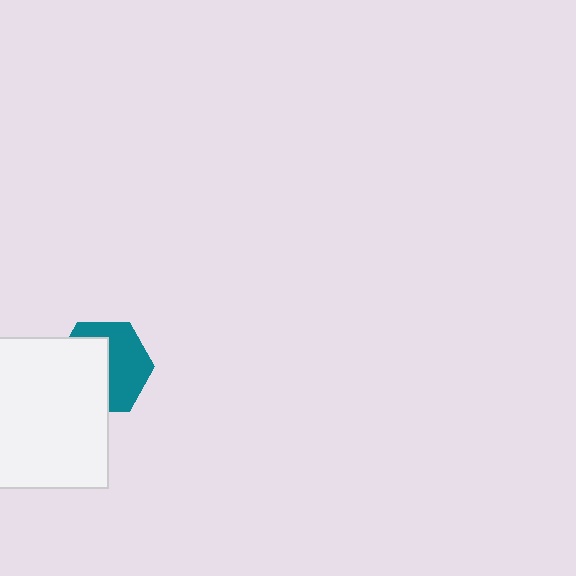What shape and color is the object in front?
The object in front is a white square.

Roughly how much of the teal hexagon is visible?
About half of it is visible (roughly 51%).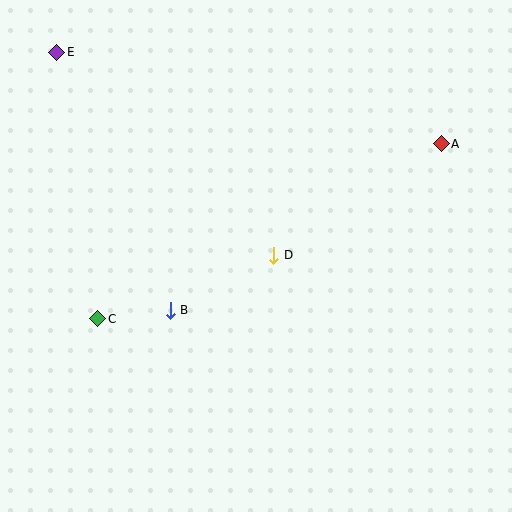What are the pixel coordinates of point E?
Point E is at (57, 52).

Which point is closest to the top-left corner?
Point E is closest to the top-left corner.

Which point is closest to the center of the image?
Point D at (274, 255) is closest to the center.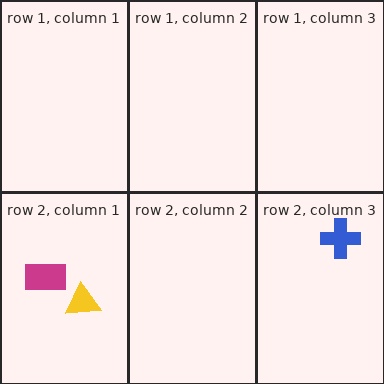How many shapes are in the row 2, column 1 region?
2.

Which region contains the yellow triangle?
The row 2, column 1 region.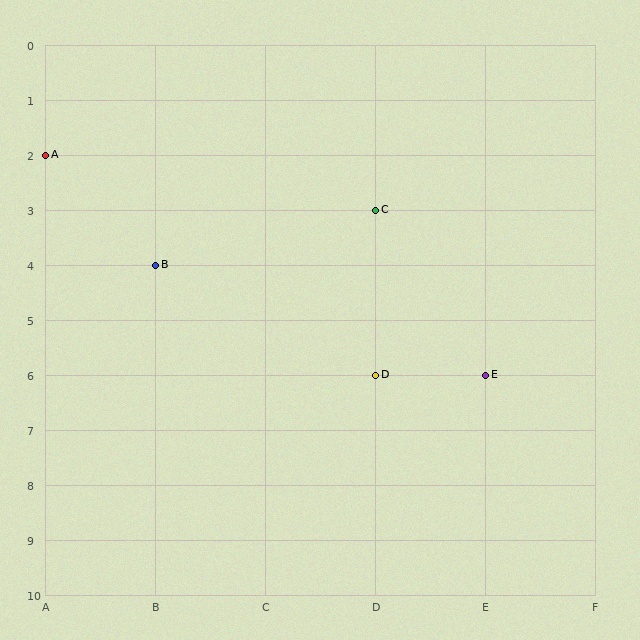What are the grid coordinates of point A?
Point A is at grid coordinates (A, 2).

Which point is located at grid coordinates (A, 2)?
Point A is at (A, 2).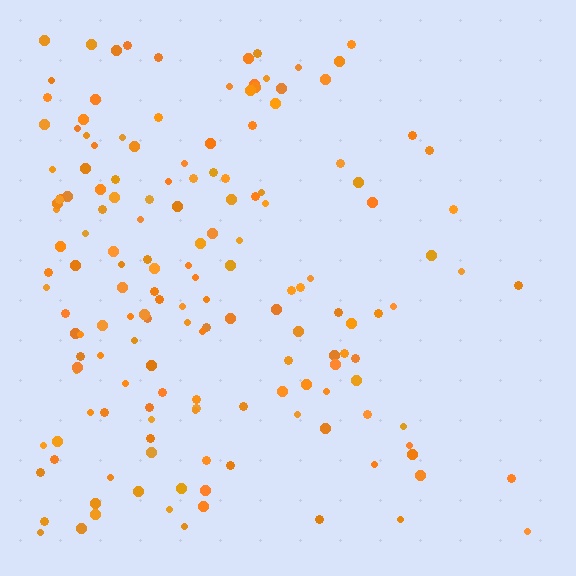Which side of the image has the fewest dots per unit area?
The right.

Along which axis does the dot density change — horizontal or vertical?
Horizontal.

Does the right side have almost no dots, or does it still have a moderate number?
Still a moderate number, just noticeably fewer than the left.